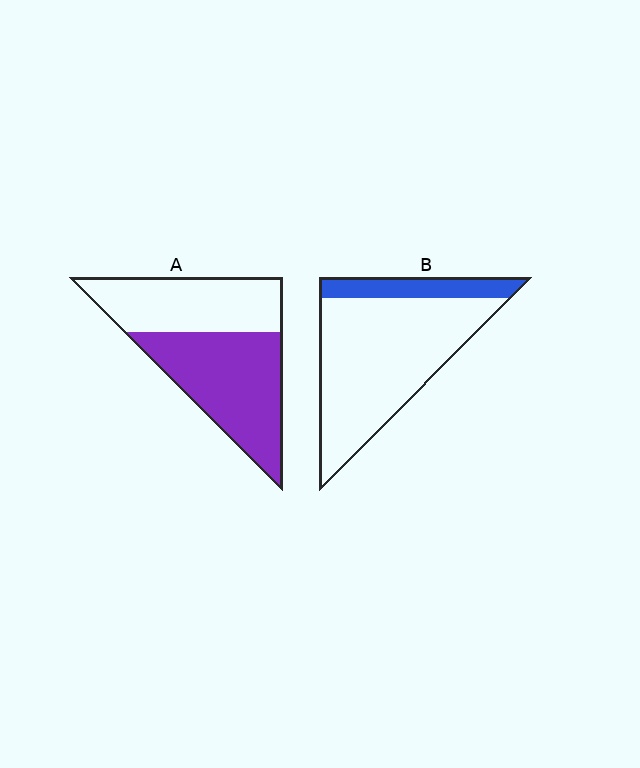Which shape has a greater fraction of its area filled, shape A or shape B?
Shape A.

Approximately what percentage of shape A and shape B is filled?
A is approximately 55% and B is approximately 20%.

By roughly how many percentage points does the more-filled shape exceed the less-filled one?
By roughly 35 percentage points (A over B).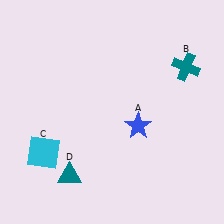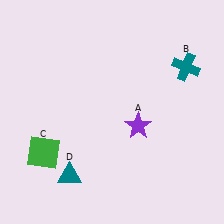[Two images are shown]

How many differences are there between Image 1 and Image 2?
There are 2 differences between the two images.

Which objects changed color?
A changed from blue to purple. C changed from cyan to green.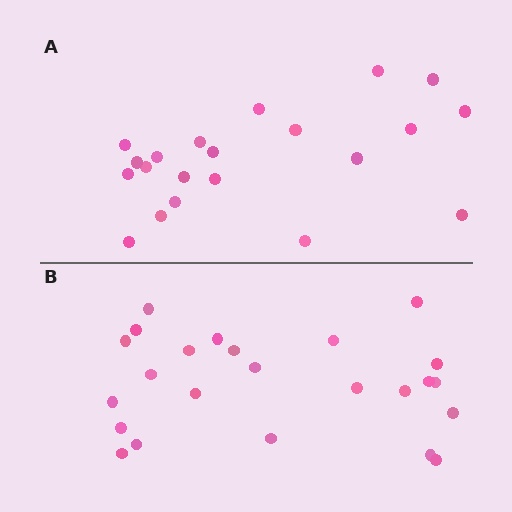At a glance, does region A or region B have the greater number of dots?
Region B (the bottom region) has more dots.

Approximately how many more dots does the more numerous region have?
Region B has just a few more — roughly 2 or 3 more dots than region A.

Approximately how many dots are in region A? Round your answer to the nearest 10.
About 20 dots. (The exact count is 21, which rounds to 20.)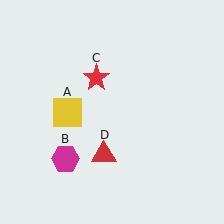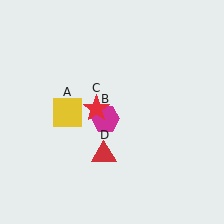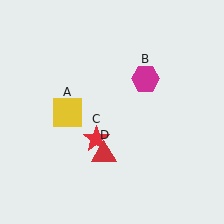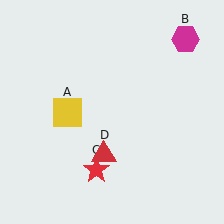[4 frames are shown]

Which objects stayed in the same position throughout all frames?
Yellow square (object A) and red triangle (object D) remained stationary.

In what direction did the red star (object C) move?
The red star (object C) moved down.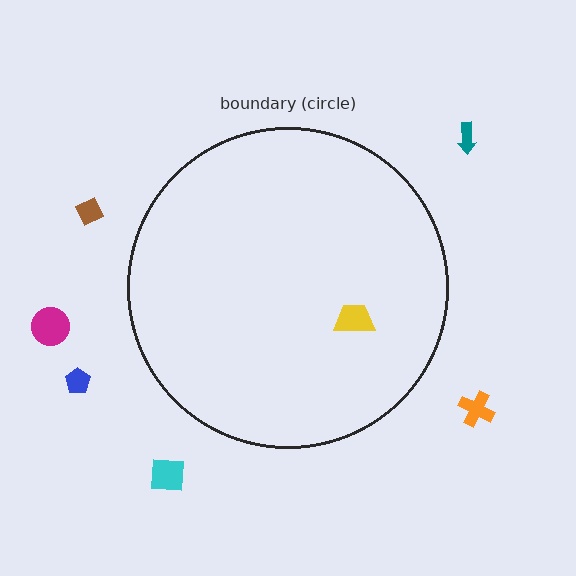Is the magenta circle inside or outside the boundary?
Outside.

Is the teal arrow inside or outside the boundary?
Outside.